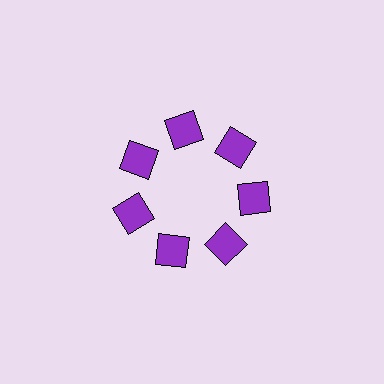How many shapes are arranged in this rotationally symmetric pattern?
There are 7 shapes, arranged in 7 groups of 1.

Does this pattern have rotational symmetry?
Yes, this pattern has 7-fold rotational symmetry. It looks the same after rotating 51 degrees around the center.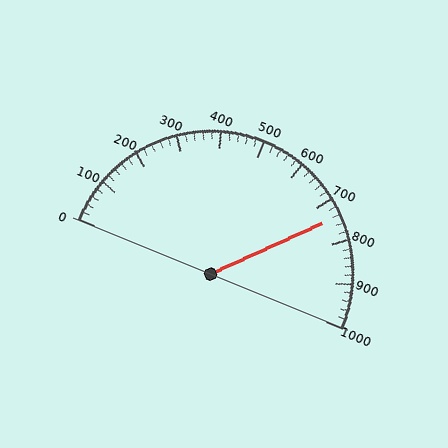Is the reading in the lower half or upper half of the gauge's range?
The reading is in the upper half of the range (0 to 1000).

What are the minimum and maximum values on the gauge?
The gauge ranges from 0 to 1000.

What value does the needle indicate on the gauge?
The needle indicates approximately 740.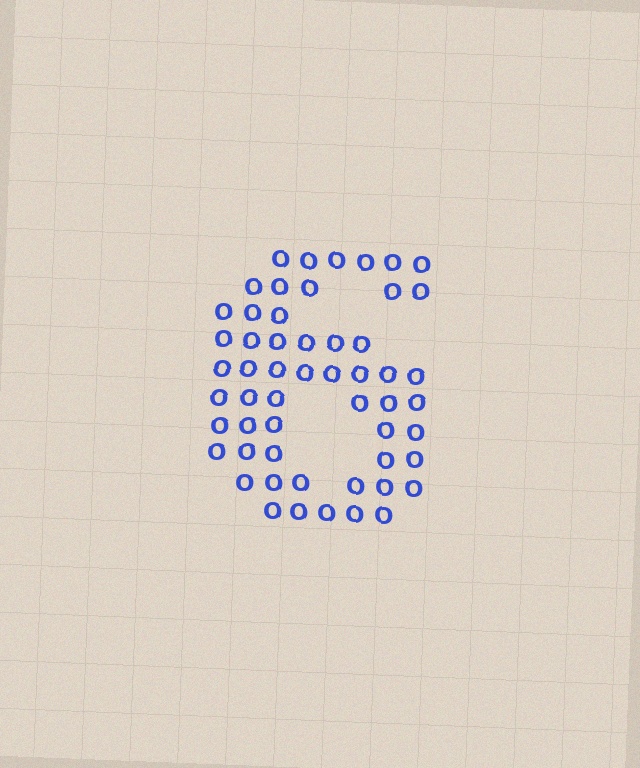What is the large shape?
The large shape is the digit 6.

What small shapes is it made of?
It is made of small letter O's.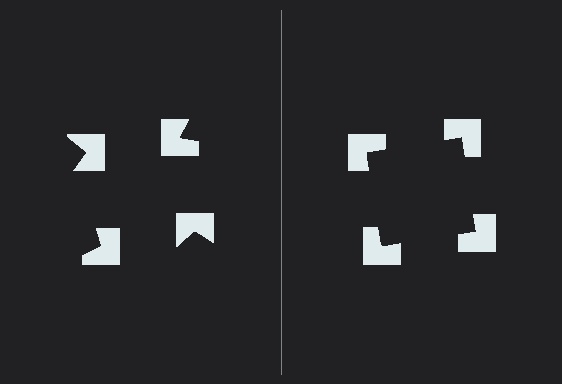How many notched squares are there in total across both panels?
8 — 4 on each side.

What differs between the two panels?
The notched squares are positioned identically on both sides; only the wedge orientations differ. On the right they align to a square; on the left they are misaligned.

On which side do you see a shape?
An illusory square appears on the right side. On the left side the wedge cuts are rotated, so no coherent shape forms.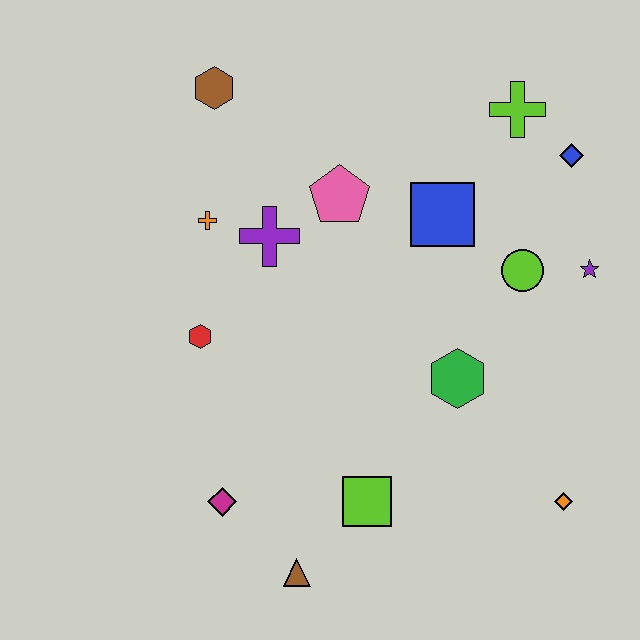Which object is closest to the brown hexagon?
The orange cross is closest to the brown hexagon.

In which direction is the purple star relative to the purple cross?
The purple star is to the right of the purple cross.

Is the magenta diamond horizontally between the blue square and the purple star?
No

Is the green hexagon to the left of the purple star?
Yes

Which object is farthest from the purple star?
The magenta diamond is farthest from the purple star.